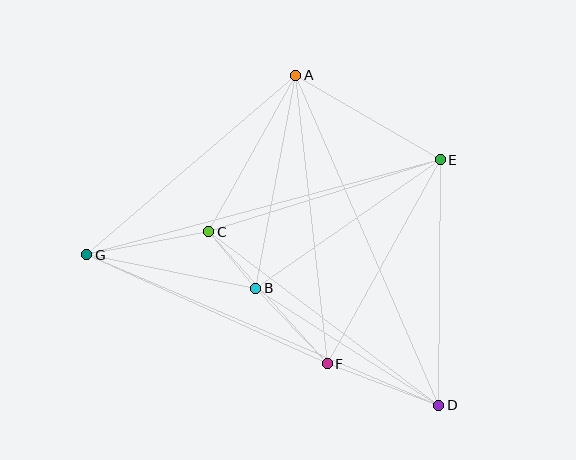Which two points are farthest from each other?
Points D and G are farthest from each other.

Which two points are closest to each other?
Points B and C are closest to each other.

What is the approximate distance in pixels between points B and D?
The distance between B and D is approximately 217 pixels.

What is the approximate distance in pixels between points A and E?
The distance between A and E is approximately 168 pixels.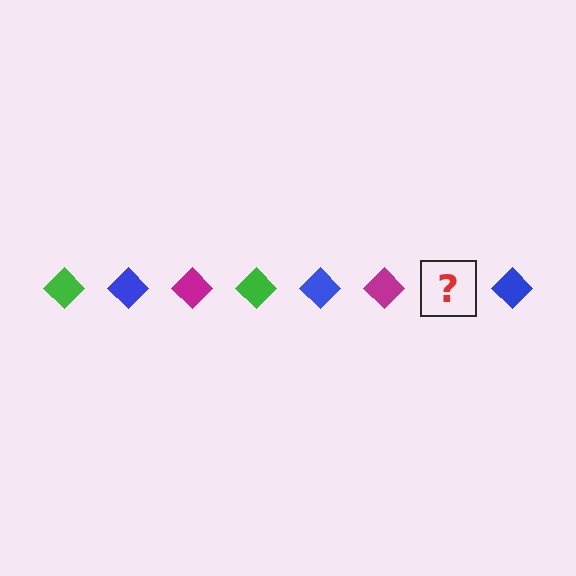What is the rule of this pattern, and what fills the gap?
The rule is that the pattern cycles through green, blue, magenta diamonds. The gap should be filled with a green diamond.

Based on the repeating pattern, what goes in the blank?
The blank should be a green diamond.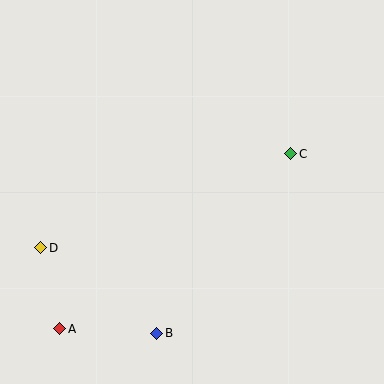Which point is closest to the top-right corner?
Point C is closest to the top-right corner.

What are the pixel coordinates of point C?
Point C is at (291, 154).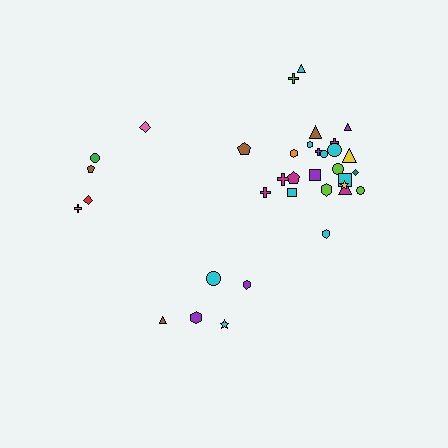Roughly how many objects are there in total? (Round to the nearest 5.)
Roughly 35 objects in total.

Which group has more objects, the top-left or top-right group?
The top-right group.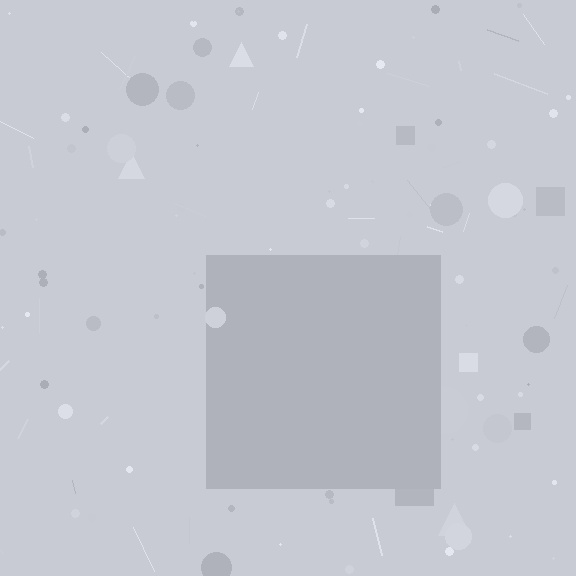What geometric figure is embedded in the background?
A square is embedded in the background.